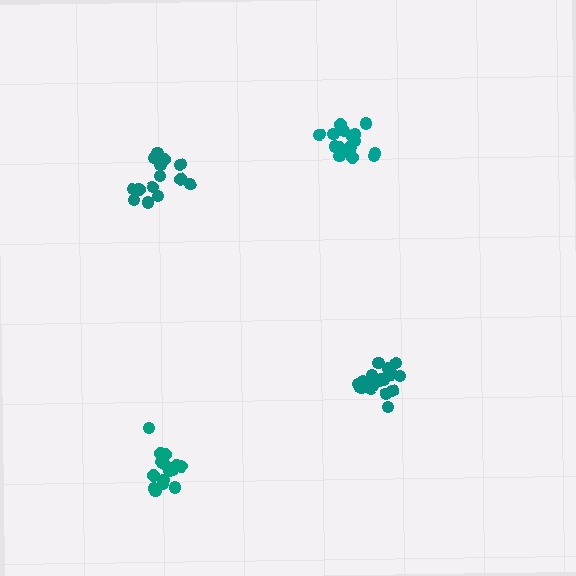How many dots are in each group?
Group 1: 15 dots, Group 2: 17 dots, Group 3: 17 dots, Group 4: 14 dots (63 total).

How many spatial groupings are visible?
There are 4 spatial groupings.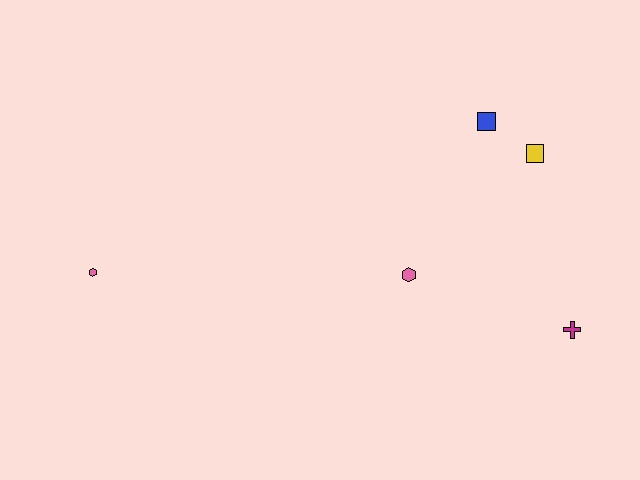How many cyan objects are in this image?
There are no cyan objects.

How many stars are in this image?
There are no stars.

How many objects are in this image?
There are 5 objects.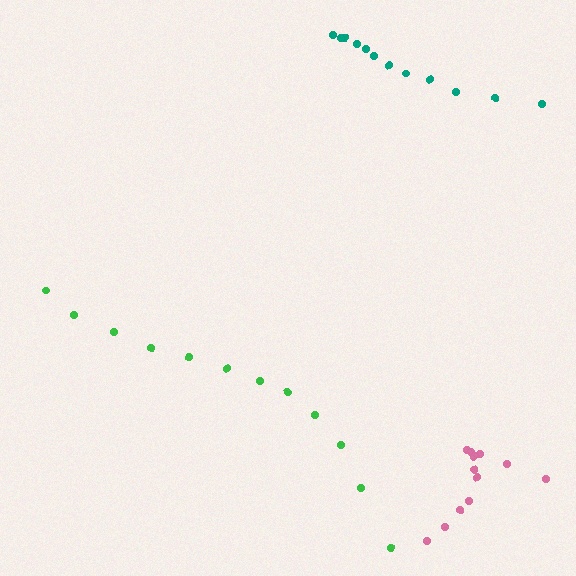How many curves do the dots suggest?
There are 3 distinct paths.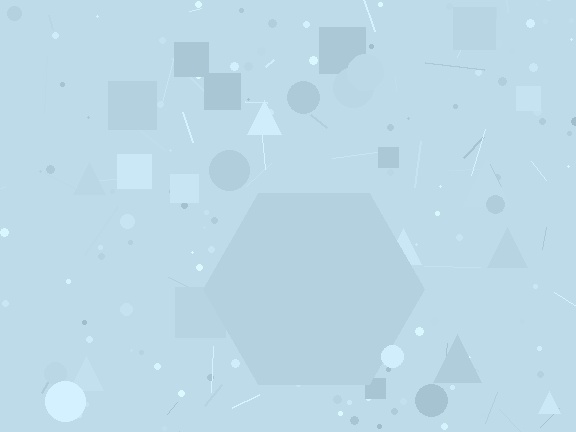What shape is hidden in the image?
A hexagon is hidden in the image.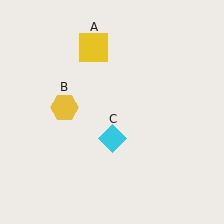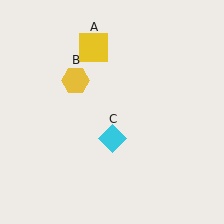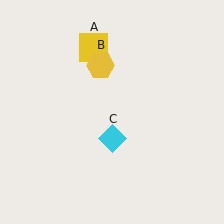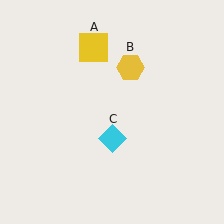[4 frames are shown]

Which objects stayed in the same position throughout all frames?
Yellow square (object A) and cyan diamond (object C) remained stationary.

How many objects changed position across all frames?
1 object changed position: yellow hexagon (object B).